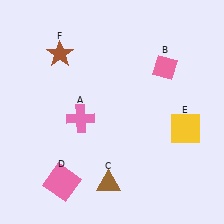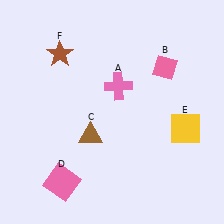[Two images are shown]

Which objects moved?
The objects that moved are: the pink cross (A), the brown triangle (C).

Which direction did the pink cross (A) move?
The pink cross (A) moved right.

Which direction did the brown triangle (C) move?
The brown triangle (C) moved up.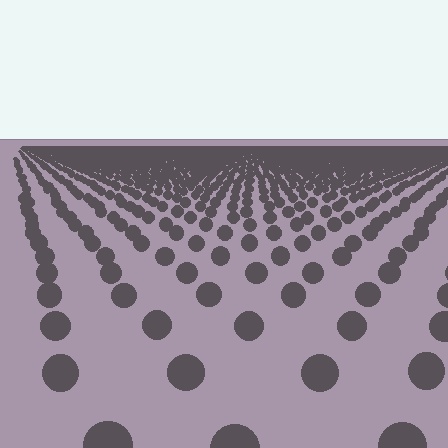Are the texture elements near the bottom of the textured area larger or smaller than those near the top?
Larger. Near the bottom, elements are closer to the viewer and appear at a bigger on-screen size.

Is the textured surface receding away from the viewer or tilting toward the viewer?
The surface is receding away from the viewer. Texture elements get smaller and denser toward the top.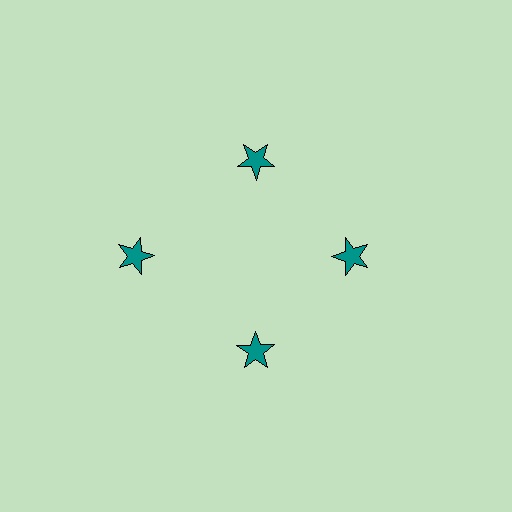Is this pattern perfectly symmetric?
No. The 4 teal stars are arranged in a ring, but one element near the 9 o'clock position is pushed outward from the center, breaking the 4-fold rotational symmetry.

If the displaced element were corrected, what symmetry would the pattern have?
It would have 4-fold rotational symmetry — the pattern would map onto itself every 90 degrees.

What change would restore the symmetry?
The symmetry would be restored by moving it inward, back onto the ring so that all 4 stars sit at equal angles and equal distance from the center.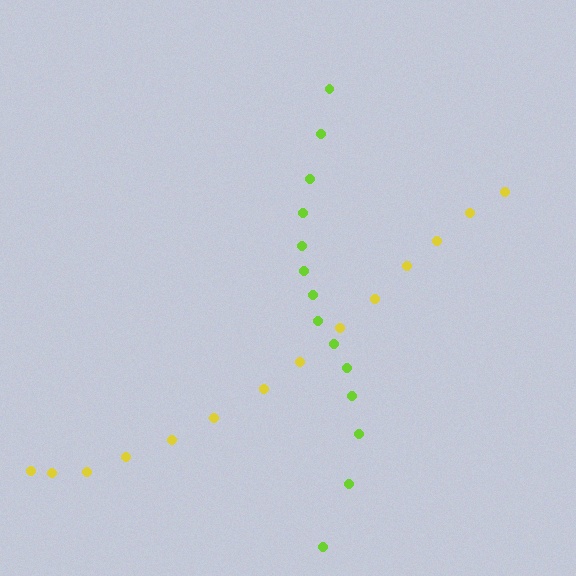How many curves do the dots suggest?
There are 2 distinct paths.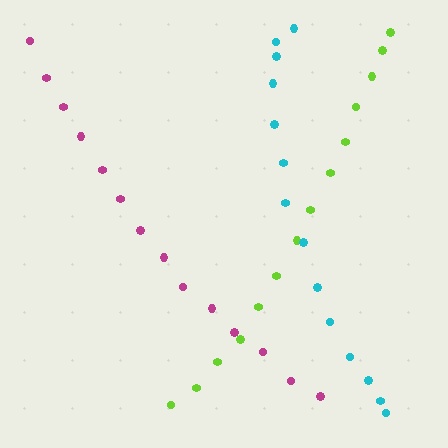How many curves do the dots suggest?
There are 3 distinct paths.